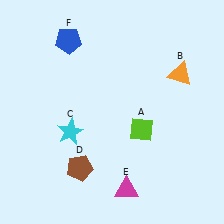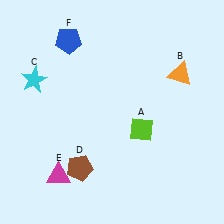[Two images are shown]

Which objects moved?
The objects that moved are: the cyan star (C), the magenta triangle (E).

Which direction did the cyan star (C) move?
The cyan star (C) moved up.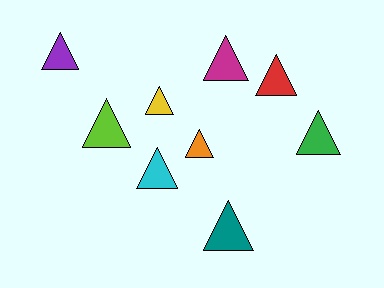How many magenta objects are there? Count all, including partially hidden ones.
There is 1 magenta object.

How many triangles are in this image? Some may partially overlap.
There are 9 triangles.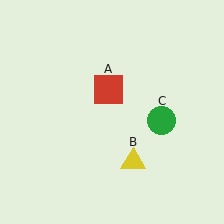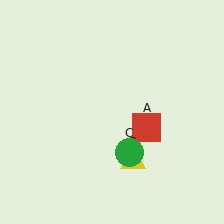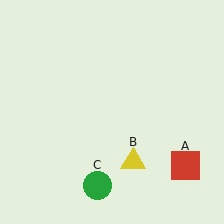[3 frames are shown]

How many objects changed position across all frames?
2 objects changed position: red square (object A), green circle (object C).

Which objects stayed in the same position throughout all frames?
Yellow triangle (object B) remained stationary.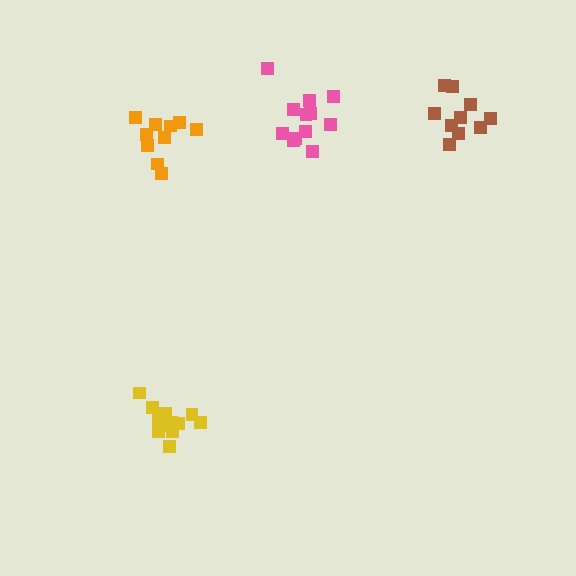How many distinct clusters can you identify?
There are 4 distinct clusters.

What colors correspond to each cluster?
The clusters are colored: brown, orange, yellow, pink.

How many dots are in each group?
Group 1: 10 dots, Group 2: 10 dots, Group 3: 14 dots, Group 4: 12 dots (46 total).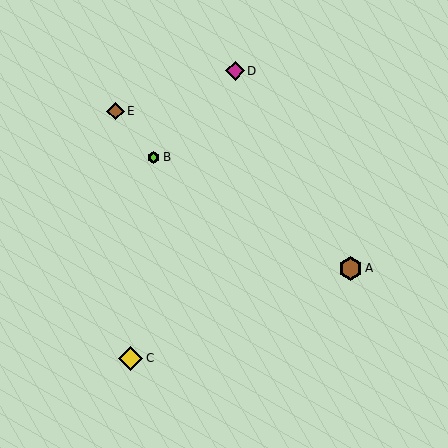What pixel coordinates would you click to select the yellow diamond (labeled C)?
Click at (131, 358) to select the yellow diamond C.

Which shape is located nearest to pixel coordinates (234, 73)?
The magenta diamond (labeled D) at (235, 71) is nearest to that location.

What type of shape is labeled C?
Shape C is a yellow diamond.